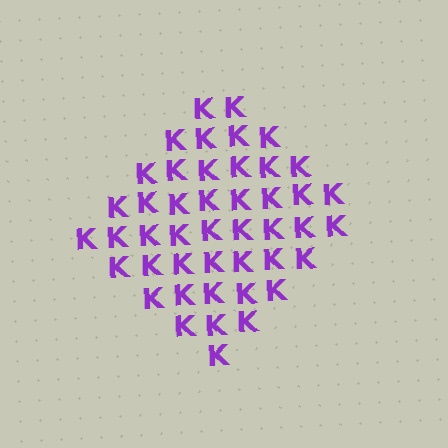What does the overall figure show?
The overall figure shows a diamond.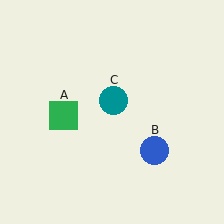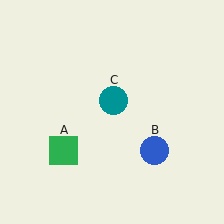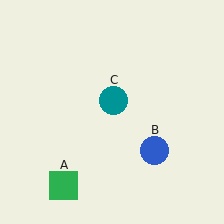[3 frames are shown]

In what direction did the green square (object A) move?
The green square (object A) moved down.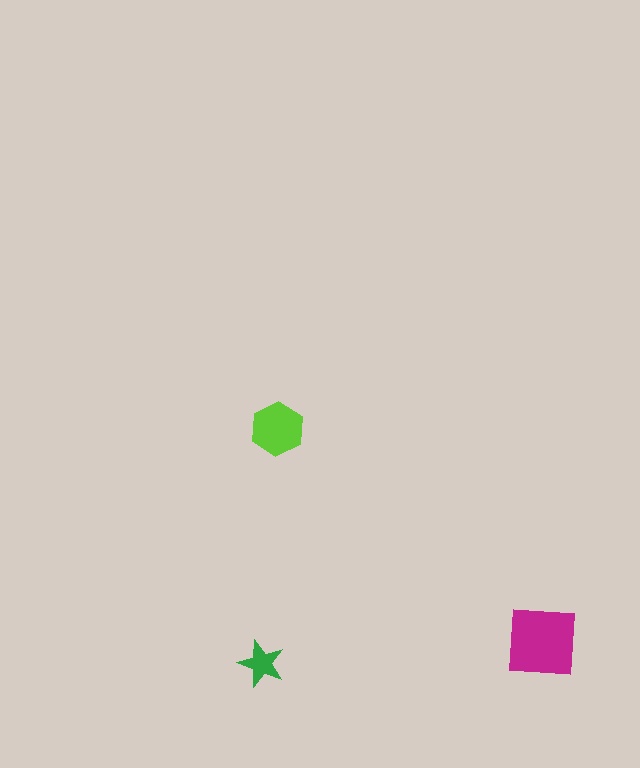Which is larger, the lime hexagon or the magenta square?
The magenta square.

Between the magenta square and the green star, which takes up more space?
The magenta square.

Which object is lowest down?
The green star is bottommost.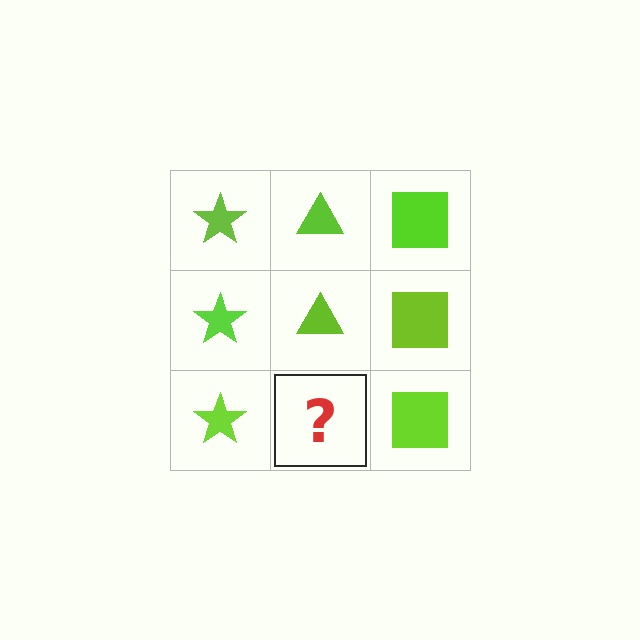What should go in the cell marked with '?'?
The missing cell should contain a lime triangle.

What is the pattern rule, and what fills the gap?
The rule is that each column has a consistent shape. The gap should be filled with a lime triangle.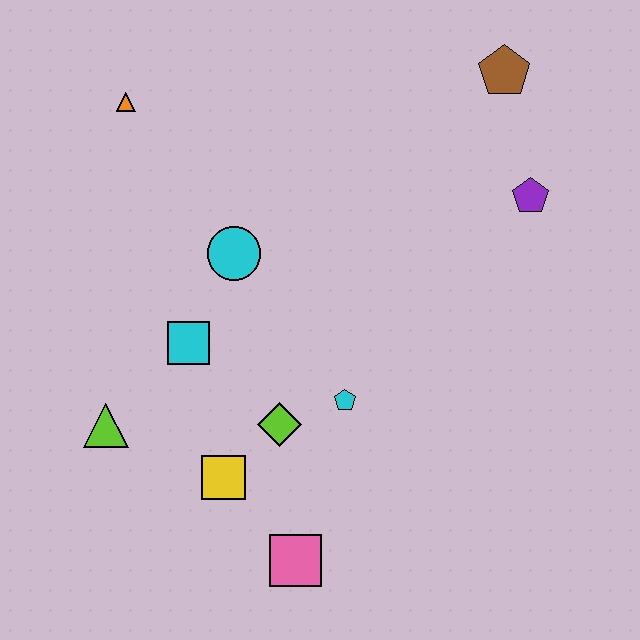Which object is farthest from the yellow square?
The brown pentagon is farthest from the yellow square.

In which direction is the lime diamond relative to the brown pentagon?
The lime diamond is below the brown pentagon.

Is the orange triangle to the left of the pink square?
Yes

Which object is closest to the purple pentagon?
The brown pentagon is closest to the purple pentagon.